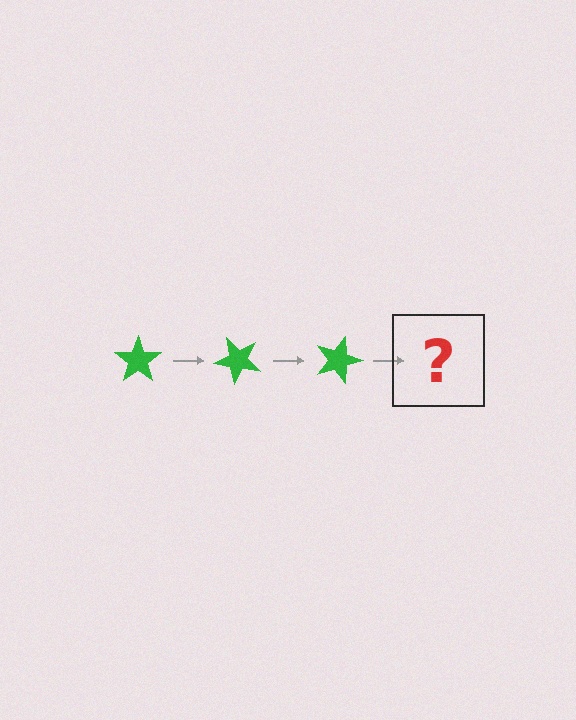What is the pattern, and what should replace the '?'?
The pattern is that the star rotates 45 degrees each step. The '?' should be a green star rotated 135 degrees.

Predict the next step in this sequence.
The next step is a green star rotated 135 degrees.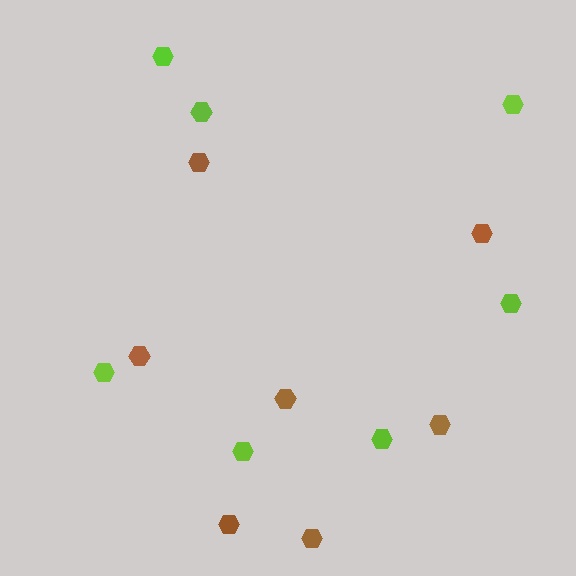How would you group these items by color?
There are 2 groups: one group of lime hexagons (7) and one group of brown hexagons (7).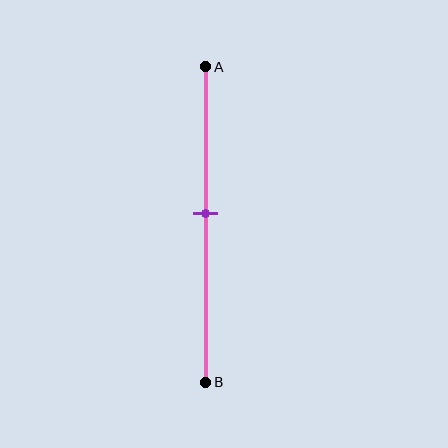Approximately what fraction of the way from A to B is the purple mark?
The purple mark is approximately 45% of the way from A to B.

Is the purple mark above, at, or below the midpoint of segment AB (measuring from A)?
The purple mark is above the midpoint of segment AB.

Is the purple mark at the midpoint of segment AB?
No, the mark is at about 45% from A, not at the 50% midpoint.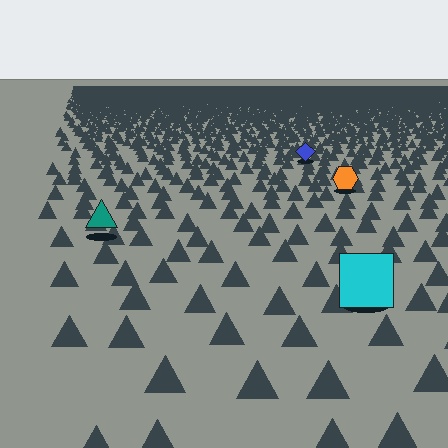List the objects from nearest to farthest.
From nearest to farthest: the cyan square, the teal triangle, the orange hexagon, the blue diamond.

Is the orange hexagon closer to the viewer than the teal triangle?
No. The teal triangle is closer — you can tell from the texture gradient: the ground texture is coarser near it.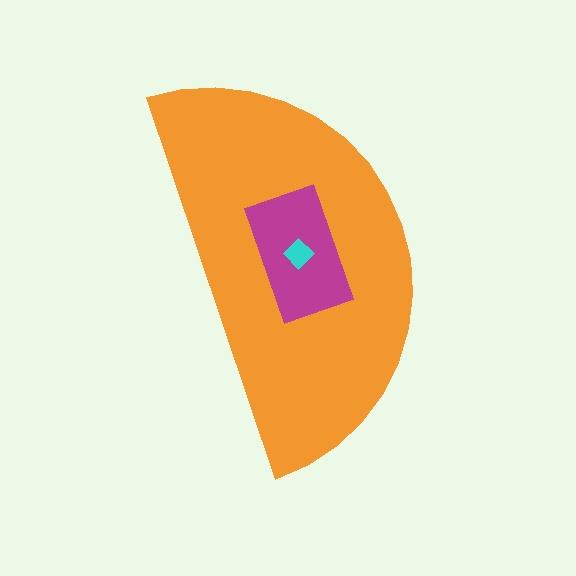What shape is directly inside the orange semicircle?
The magenta rectangle.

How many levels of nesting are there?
3.